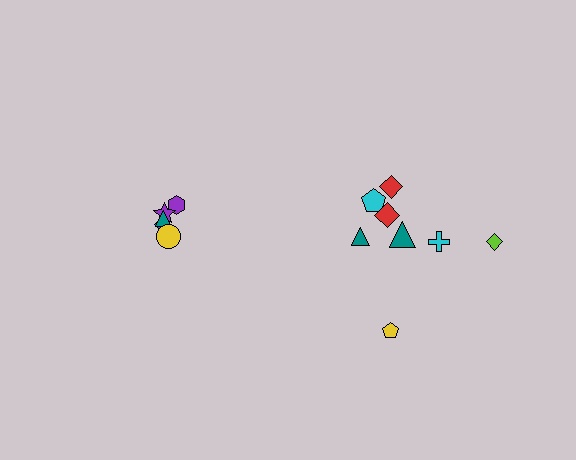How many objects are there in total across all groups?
There are 13 objects.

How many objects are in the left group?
There are 5 objects.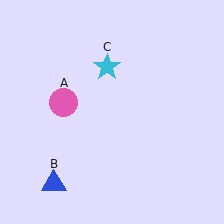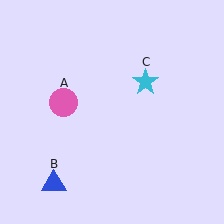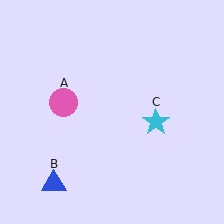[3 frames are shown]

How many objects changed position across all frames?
1 object changed position: cyan star (object C).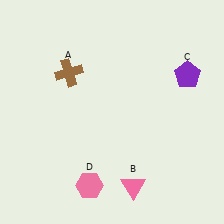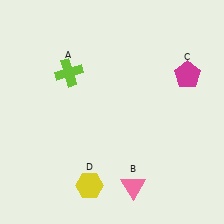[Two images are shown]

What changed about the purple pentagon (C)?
In Image 1, C is purple. In Image 2, it changed to magenta.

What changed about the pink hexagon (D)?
In Image 1, D is pink. In Image 2, it changed to yellow.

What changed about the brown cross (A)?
In Image 1, A is brown. In Image 2, it changed to lime.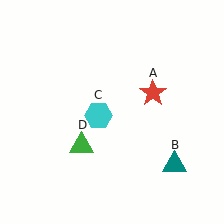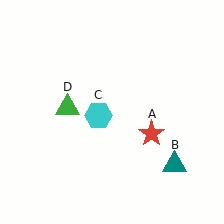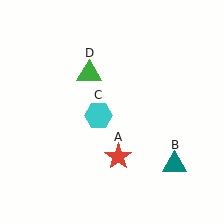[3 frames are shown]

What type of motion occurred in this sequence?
The red star (object A), green triangle (object D) rotated clockwise around the center of the scene.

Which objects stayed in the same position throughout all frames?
Teal triangle (object B) and cyan hexagon (object C) remained stationary.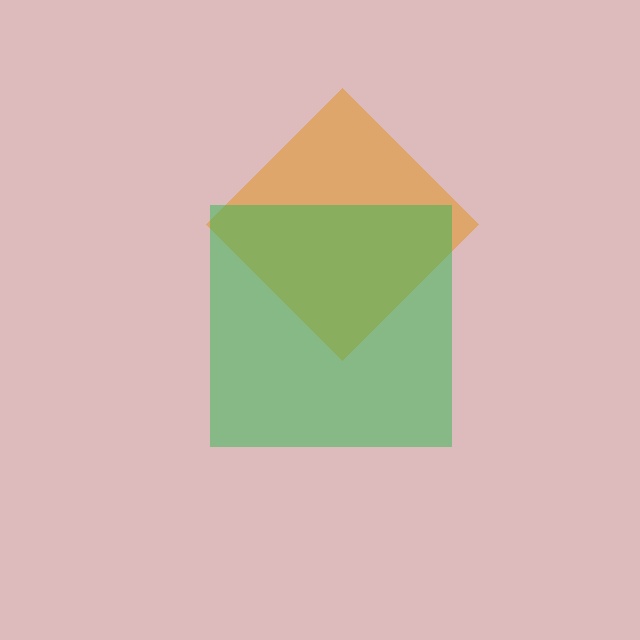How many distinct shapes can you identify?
There are 2 distinct shapes: an orange diamond, a green square.